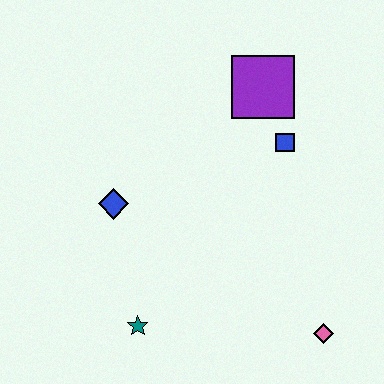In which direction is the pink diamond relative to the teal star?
The pink diamond is to the right of the teal star.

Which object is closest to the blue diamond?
The teal star is closest to the blue diamond.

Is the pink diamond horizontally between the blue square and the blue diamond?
No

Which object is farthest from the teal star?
The purple square is farthest from the teal star.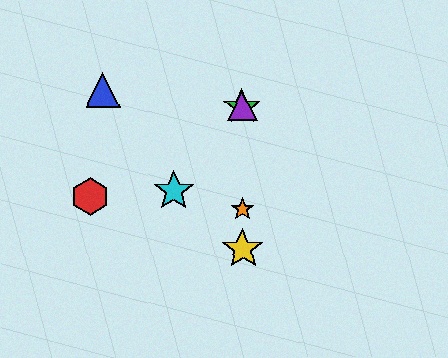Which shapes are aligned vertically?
The green star, the yellow star, the purple triangle, the orange star are aligned vertically.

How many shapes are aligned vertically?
4 shapes (the green star, the yellow star, the purple triangle, the orange star) are aligned vertically.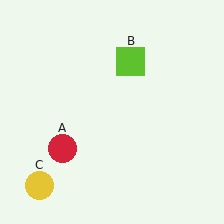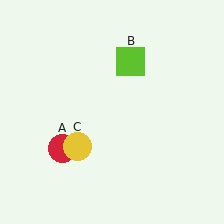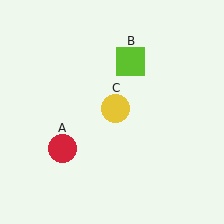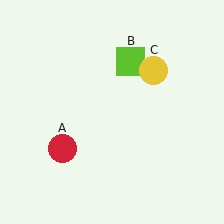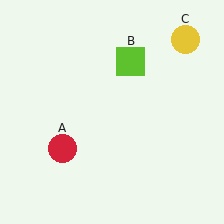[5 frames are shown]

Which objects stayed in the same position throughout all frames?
Red circle (object A) and lime square (object B) remained stationary.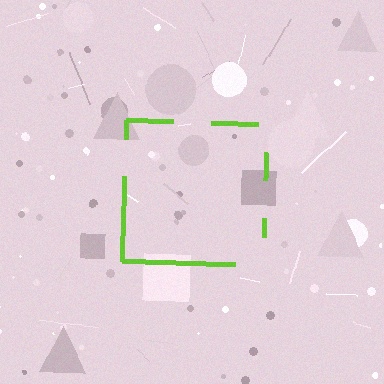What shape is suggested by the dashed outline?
The dashed outline suggests a square.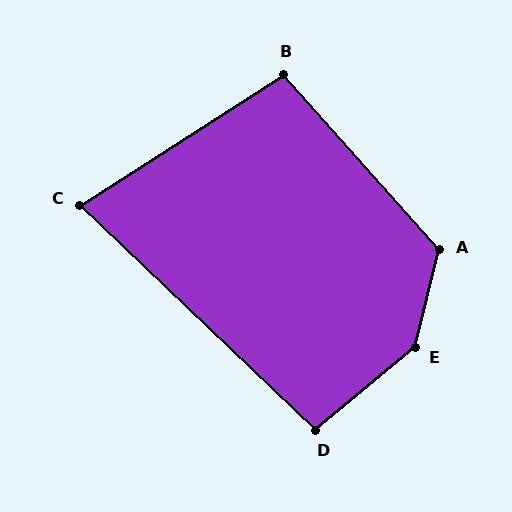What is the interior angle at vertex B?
Approximately 99 degrees (obtuse).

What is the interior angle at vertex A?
Approximately 124 degrees (obtuse).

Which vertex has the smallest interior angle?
C, at approximately 76 degrees.